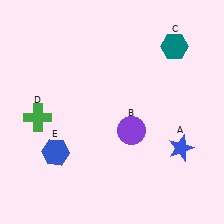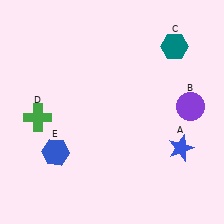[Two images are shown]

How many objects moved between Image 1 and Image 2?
1 object moved between the two images.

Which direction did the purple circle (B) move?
The purple circle (B) moved right.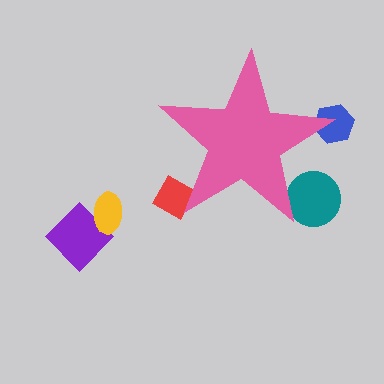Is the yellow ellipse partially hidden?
No, the yellow ellipse is fully visible.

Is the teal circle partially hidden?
Yes, the teal circle is partially hidden behind the pink star.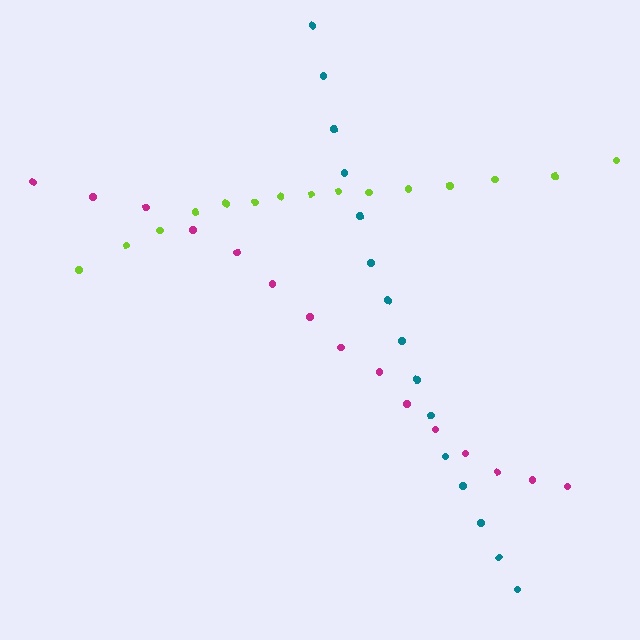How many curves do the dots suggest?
There are 3 distinct paths.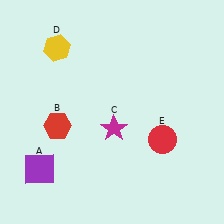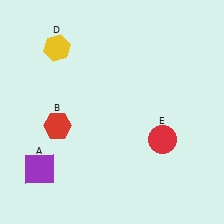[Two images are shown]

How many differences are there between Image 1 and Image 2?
There is 1 difference between the two images.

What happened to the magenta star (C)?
The magenta star (C) was removed in Image 2. It was in the bottom-right area of Image 1.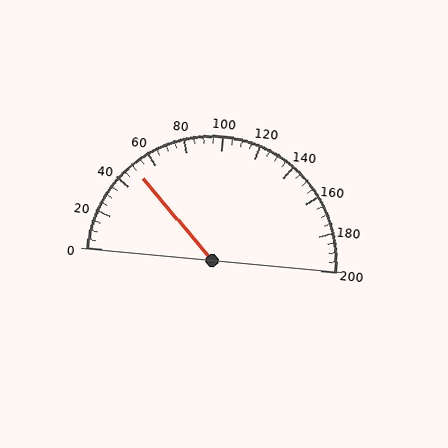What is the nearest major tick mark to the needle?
The nearest major tick mark is 40.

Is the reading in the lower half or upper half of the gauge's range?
The reading is in the lower half of the range (0 to 200).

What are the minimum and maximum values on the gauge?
The gauge ranges from 0 to 200.